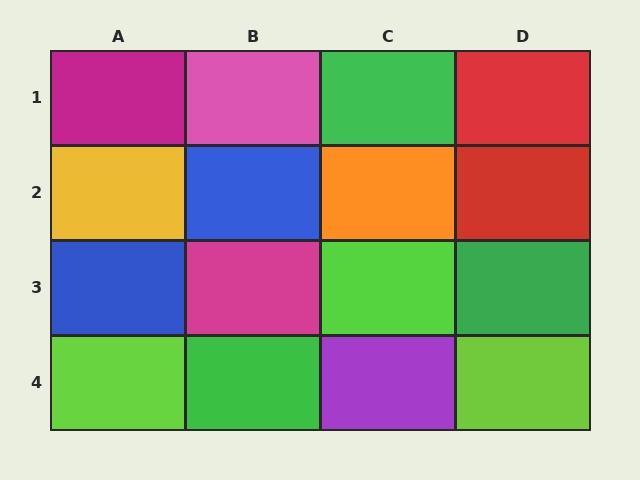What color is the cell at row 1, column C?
Green.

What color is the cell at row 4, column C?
Purple.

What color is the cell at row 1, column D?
Red.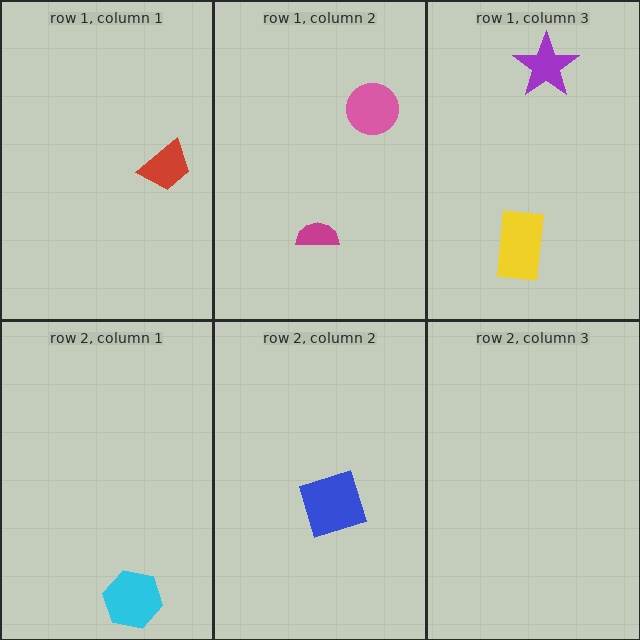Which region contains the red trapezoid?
The row 1, column 1 region.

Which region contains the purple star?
The row 1, column 3 region.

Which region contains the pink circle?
The row 1, column 2 region.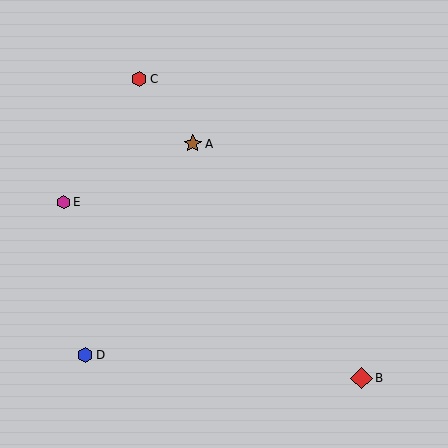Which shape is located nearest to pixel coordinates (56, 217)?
The magenta hexagon (labeled E) at (63, 202) is nearest to that location.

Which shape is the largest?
The red diamond (labeled B) is the largest.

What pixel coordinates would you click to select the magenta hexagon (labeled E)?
Click at (63, 202) to select the magenta hexagon E.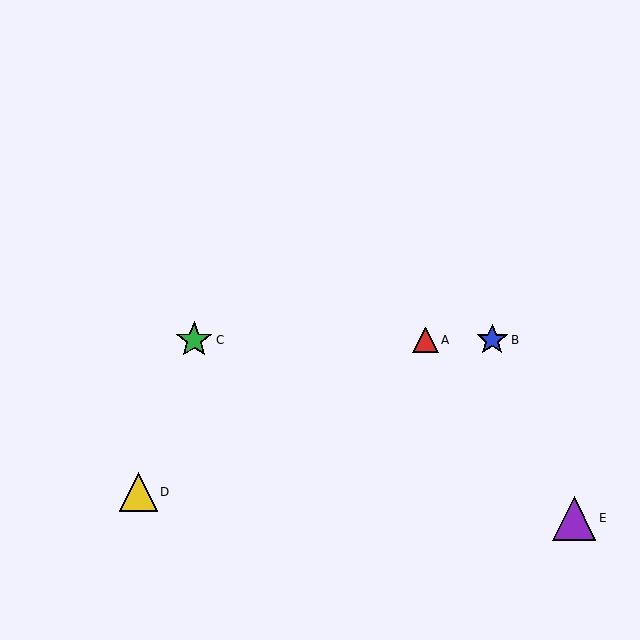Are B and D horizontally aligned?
No, B is at y≈340 and D is at y≈492.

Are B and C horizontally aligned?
Yes, both are at y≈340.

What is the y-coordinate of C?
Object C is at y≈340.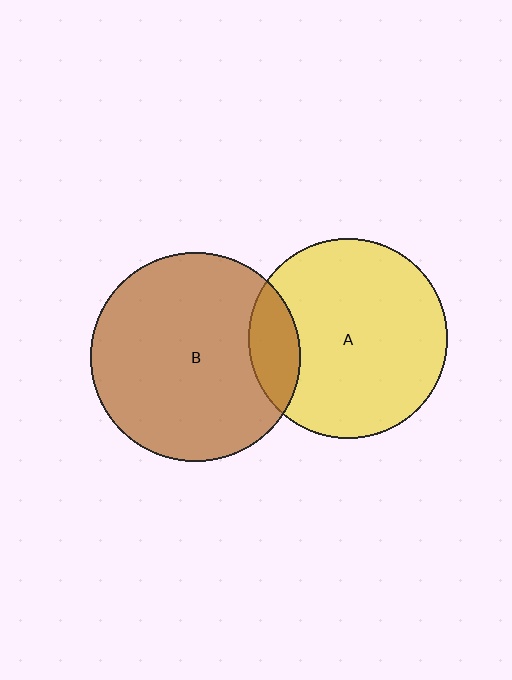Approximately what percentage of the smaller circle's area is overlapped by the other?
Approximately 15%.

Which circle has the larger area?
Circle B (brown).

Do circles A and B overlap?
Yes.